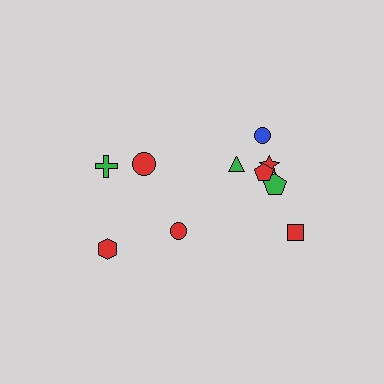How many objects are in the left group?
There are 4 objects.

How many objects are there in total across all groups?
There are 10 objects.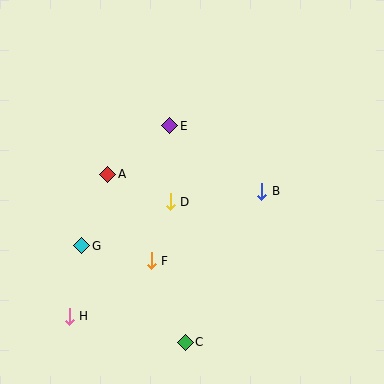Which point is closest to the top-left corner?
Point A is closest to the top-left corner.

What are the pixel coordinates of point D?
Point D is at (170, 202).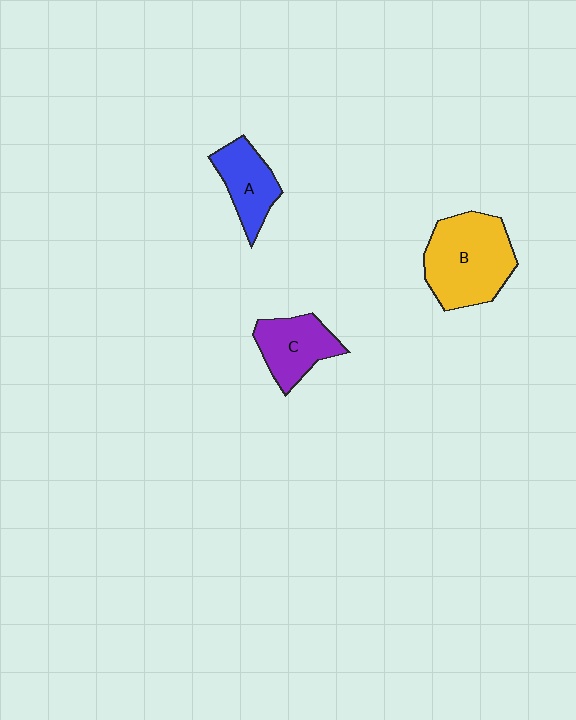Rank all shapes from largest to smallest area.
From largest to smallest: B (yellow), C (purple), A (blue).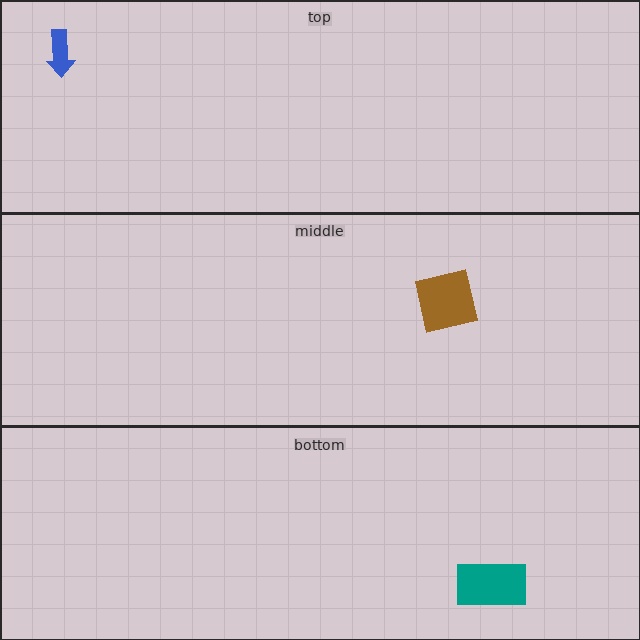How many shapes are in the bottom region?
1.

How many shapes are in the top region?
1.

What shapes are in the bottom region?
The teal rectangle.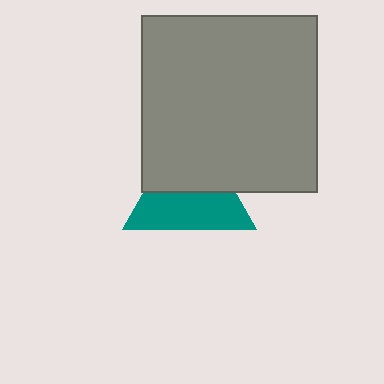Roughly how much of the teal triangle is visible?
About half of it is visible (roughly 52%).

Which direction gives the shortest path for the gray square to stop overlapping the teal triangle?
Moving up gives the shortest separation.